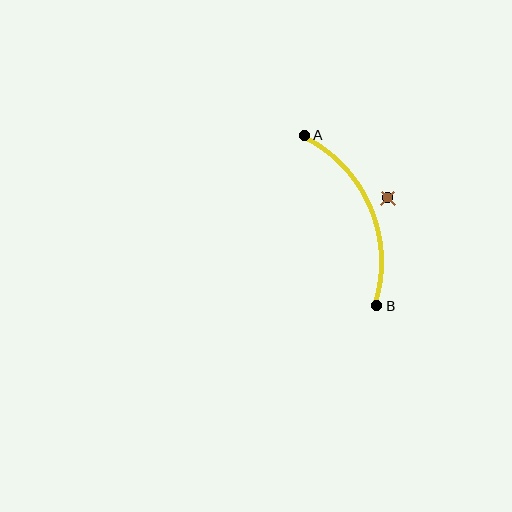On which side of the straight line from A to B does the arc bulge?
The arc bulges to the right of the straight line connecting A and B.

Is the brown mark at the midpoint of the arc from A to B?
No — the brown mark does not lie on the arc at all. It sits slightly outside the curve.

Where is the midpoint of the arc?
The arc midpoint is the point on the curve farthest from the straight line joining A and B. It sits to the right of that line.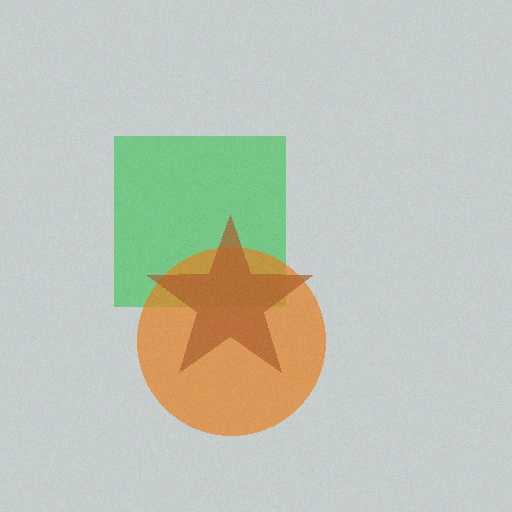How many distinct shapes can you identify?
There are 3 distinct shapes: a green square, an orange circle, a brown star.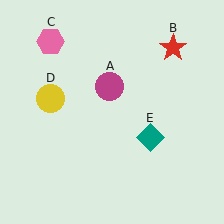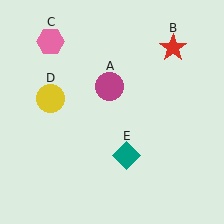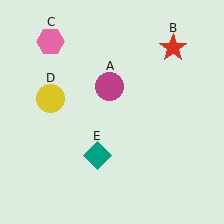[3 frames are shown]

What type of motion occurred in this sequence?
The teal diamond (object E) rotated clockwise around the center of the scene.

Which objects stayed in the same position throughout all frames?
Magenta circle (object A) and red star (object B) and pink hexagon (object C) and yellow circle (object D) remained stationary.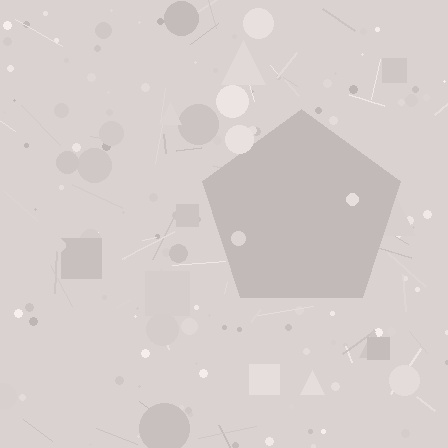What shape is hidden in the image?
A pentagon is hidden in the image.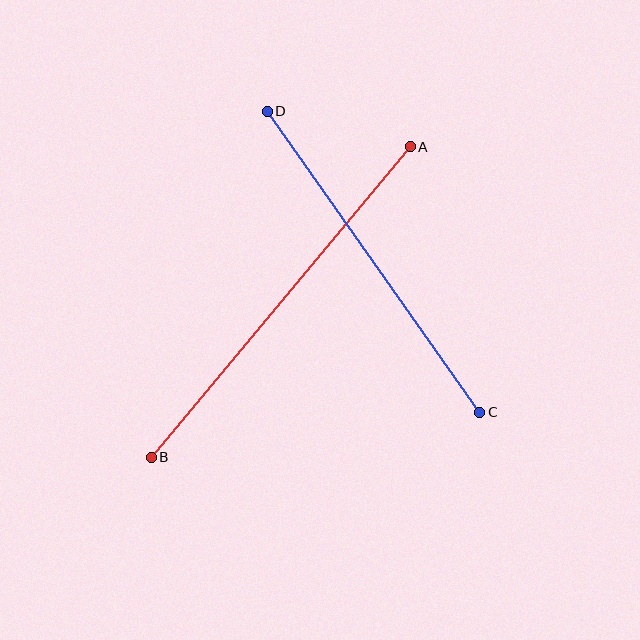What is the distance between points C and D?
The distance is approximately 368 pixels.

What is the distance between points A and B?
The distance is approximately 404 pixels.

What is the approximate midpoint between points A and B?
The midpoint is at approximately (281, 302) pixels.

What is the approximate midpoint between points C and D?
The midpoint is at approximately (373, 262) pixels.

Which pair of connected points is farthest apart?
Points A and B are farthest apart.